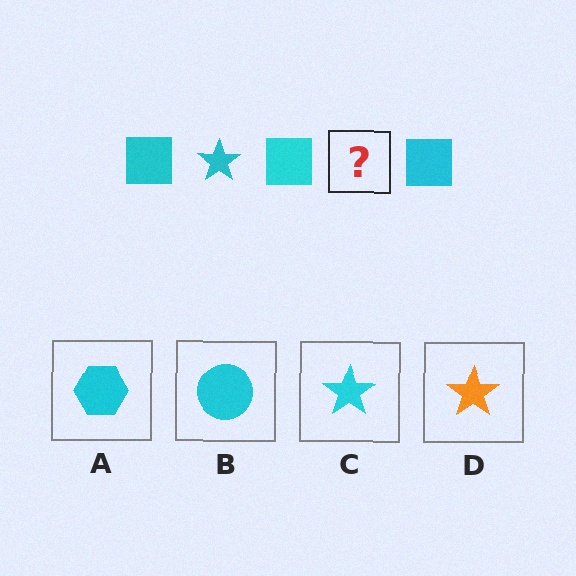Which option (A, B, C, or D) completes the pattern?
C.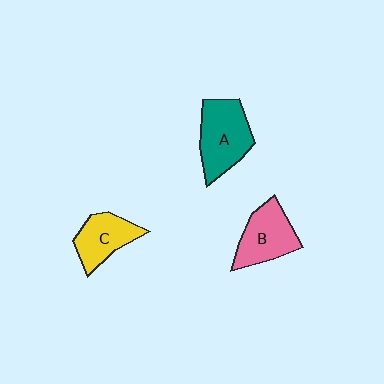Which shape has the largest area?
Shape A (teal).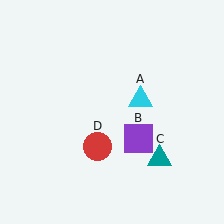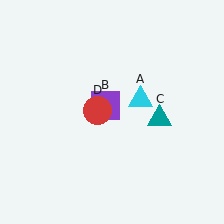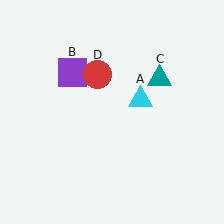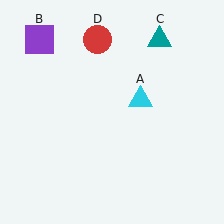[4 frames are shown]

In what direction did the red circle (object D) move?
The red circle (object D) moved up.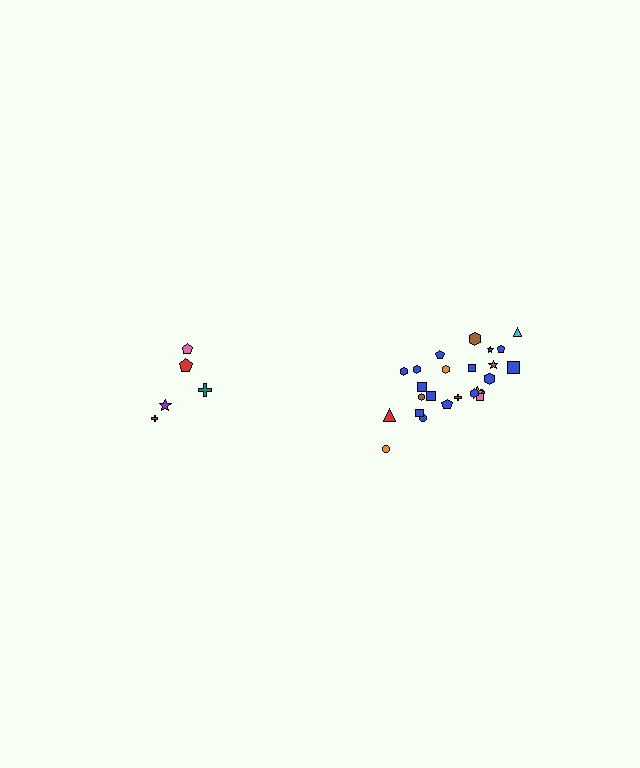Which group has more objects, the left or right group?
The right group.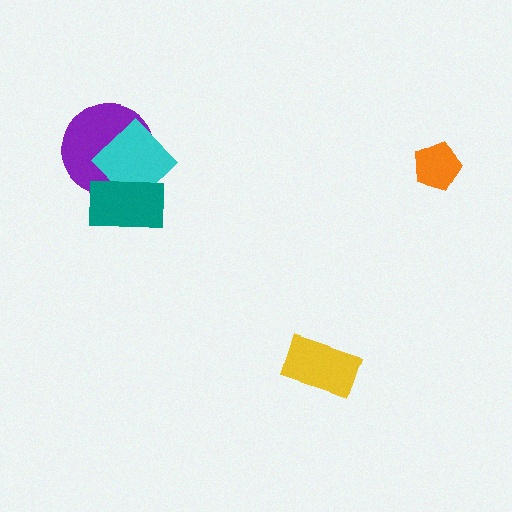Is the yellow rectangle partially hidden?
No, no other shape covers it.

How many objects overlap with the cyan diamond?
2 objects overlap with the cyan diamond.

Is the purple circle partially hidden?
Yes, it is partially covered by another shape.